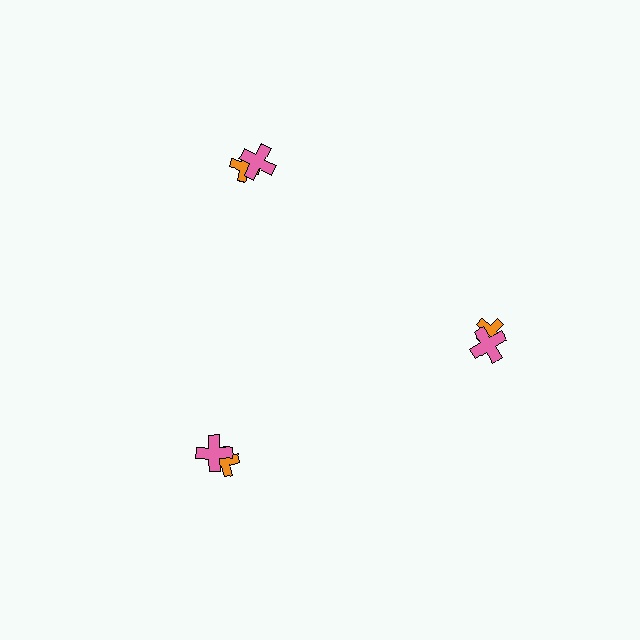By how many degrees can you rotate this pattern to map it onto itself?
The pattern maps onto itself every 120 degrees of rotation.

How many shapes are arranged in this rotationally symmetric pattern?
There are 6 shapes, arranged in 3 groups of 2.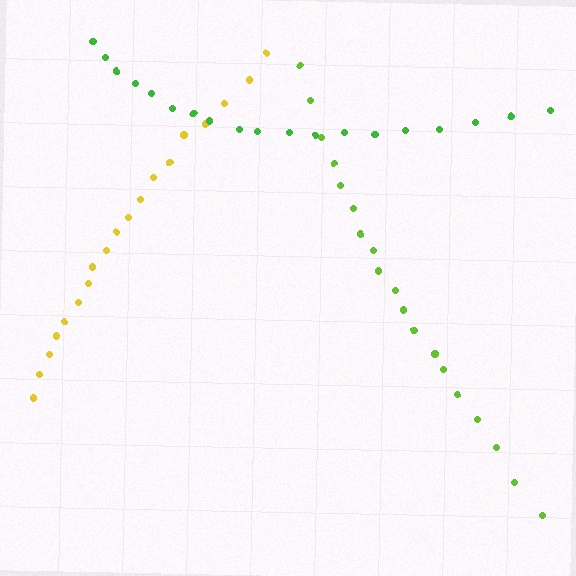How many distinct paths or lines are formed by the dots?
There are 3 distinct paths.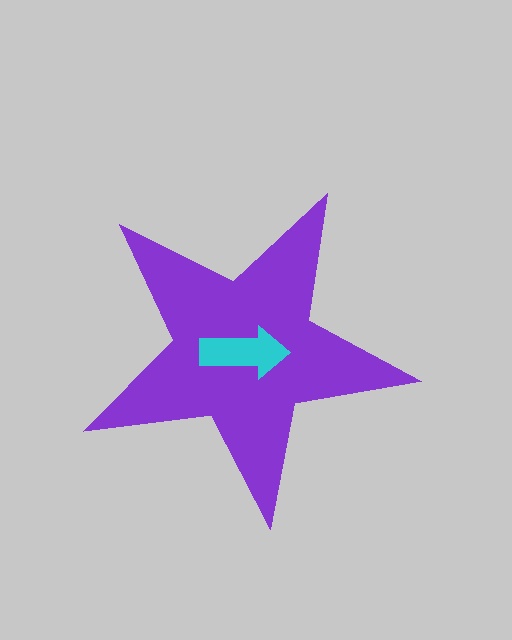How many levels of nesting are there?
2.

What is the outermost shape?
The purple star.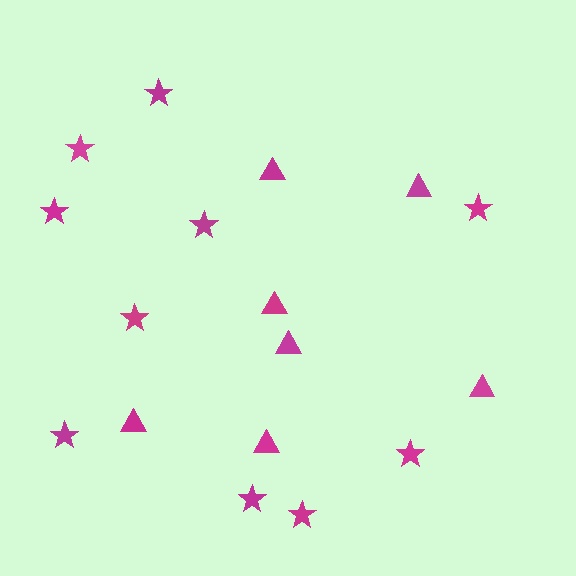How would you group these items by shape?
There are 2 groups: one group of stars (10) and one group of triangles (7).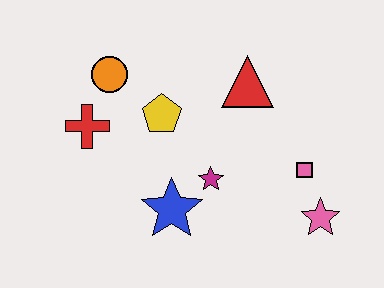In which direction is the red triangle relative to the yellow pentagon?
The red triangle is to the right of the yellow pentagon.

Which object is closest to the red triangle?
The yellow pentagon is closest to the red triangle.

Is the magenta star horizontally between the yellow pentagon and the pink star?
Yes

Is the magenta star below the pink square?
Yes